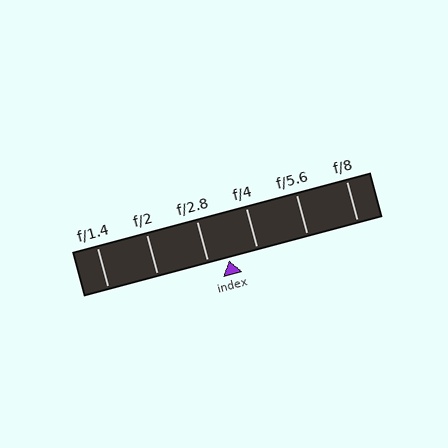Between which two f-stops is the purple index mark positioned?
The index mark is between f/2.8 and f/4.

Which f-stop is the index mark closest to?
The index mark is closest to f/2.8.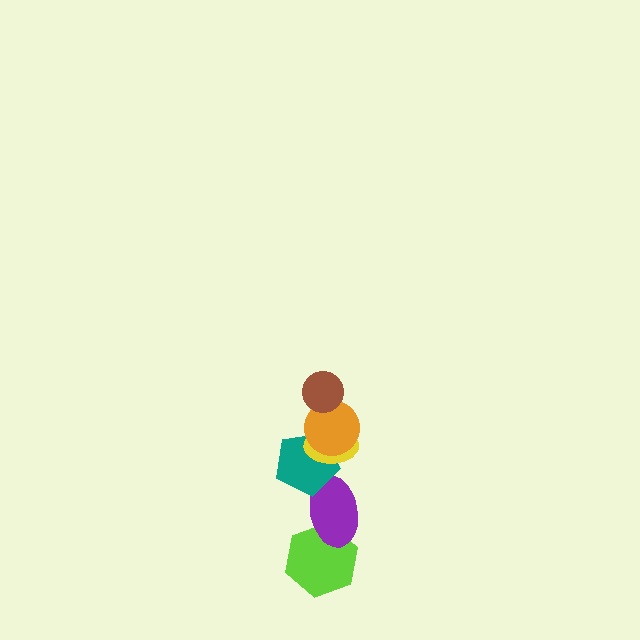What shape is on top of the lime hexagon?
The purple ellipse is on top of the lime hexagon.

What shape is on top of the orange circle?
The brown circle is on top of the orange circle.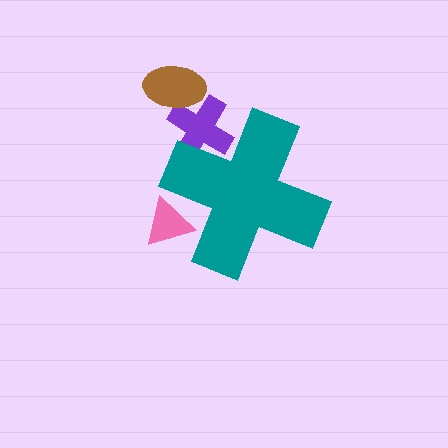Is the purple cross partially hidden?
Yes, the purple cross is partially hidden behind the teal cross.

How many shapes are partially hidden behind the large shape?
2 shapes are partially hidden.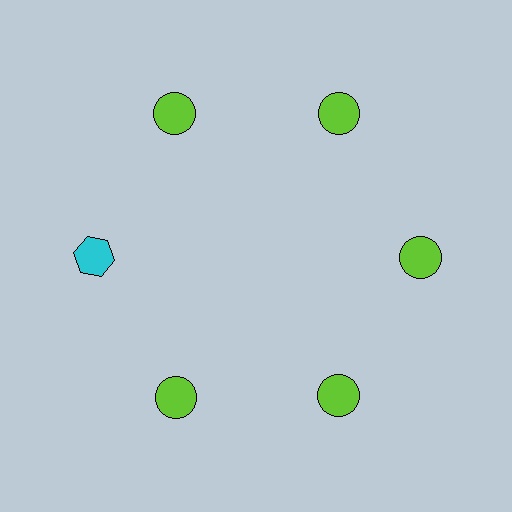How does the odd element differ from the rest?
It differs in both color (cyan instead of lime) and shape (hexagon instead of circle).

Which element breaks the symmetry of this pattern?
The cyan hexagon at roughly the 9 o'clock position breaks the symmetry. All other shapes are lime circles.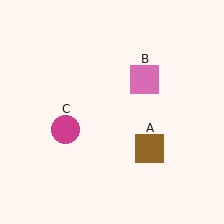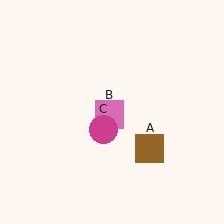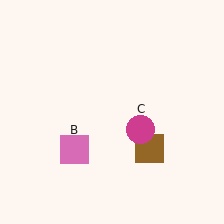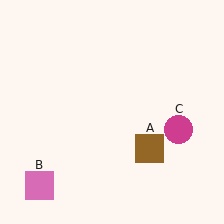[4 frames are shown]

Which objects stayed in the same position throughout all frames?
Brown square (object A) remained stationary.